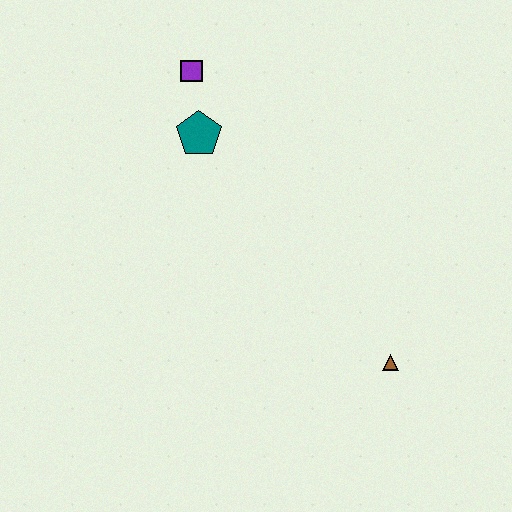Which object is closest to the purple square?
The teal pentagon is closest to the purple square.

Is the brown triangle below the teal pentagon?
Yes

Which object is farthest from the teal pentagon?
The brown triangle is farthest from the teal pentagon.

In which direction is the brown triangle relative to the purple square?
The brown triangle is below the purple square.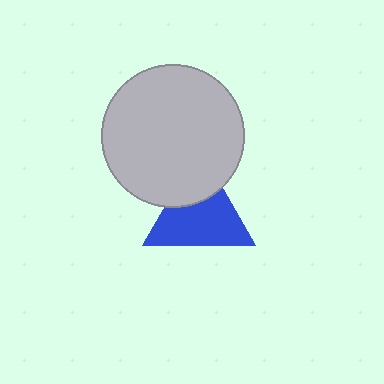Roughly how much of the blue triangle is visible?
Most of it is visible (roughly 69%).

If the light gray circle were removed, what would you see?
You would see the complete blue triangle.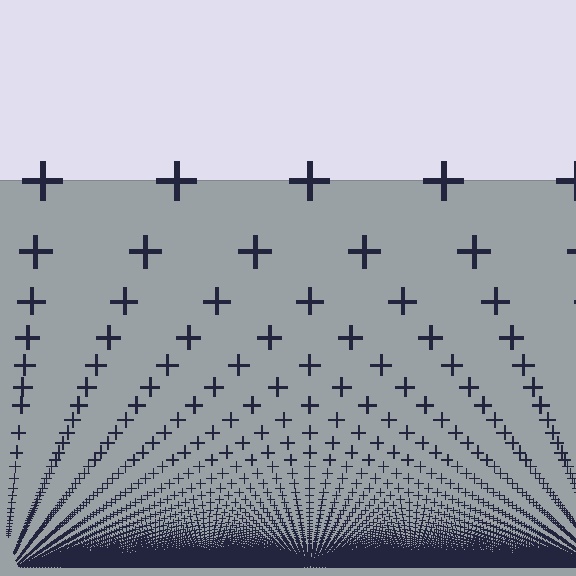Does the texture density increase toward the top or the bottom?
Density increases toward the bottom.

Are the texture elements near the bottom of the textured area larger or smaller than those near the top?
Smaller. The gradient is inverted — elements near the bottom are smaller and denser.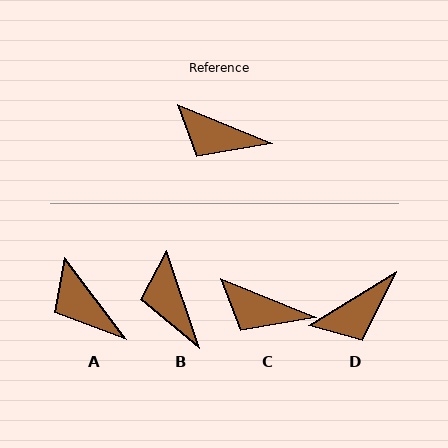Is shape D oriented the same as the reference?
No, it is off by about 54 degrees.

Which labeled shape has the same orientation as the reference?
C.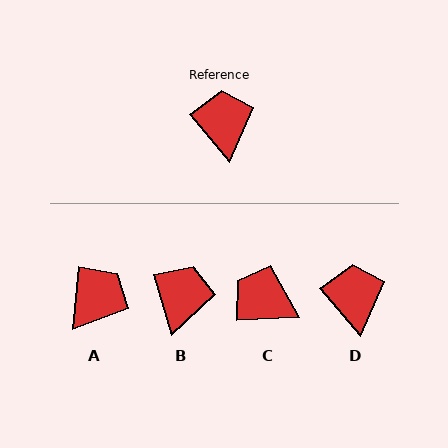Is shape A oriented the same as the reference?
No, it is off by about 46 degrees.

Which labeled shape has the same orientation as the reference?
D.